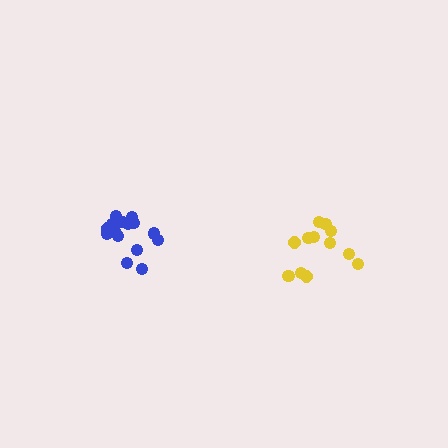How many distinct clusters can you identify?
There are 2 distinct clusters.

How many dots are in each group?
Group 1: 15 dots, Group 2: 12 dots (27 total).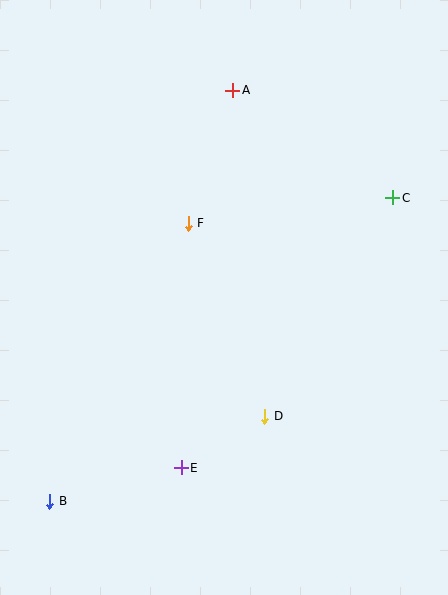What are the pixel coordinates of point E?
Point E is at (181, 468).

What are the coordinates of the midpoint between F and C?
The midpoint between F and C is at (290, 210).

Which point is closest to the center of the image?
Point F at (188, 223) is closest to the center.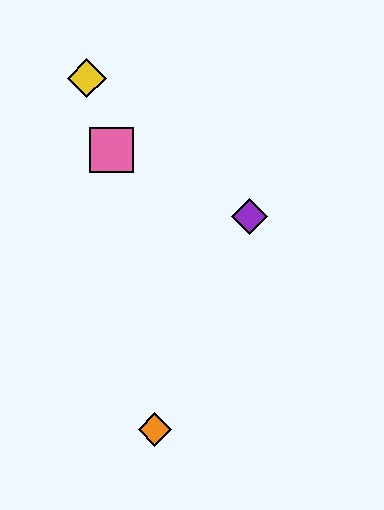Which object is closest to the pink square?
The yellow diamond is closest to the pink square.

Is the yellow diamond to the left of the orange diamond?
Yes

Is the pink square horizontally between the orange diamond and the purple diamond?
No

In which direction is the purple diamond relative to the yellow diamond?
The purple diamond is to the right of the yellow diamond.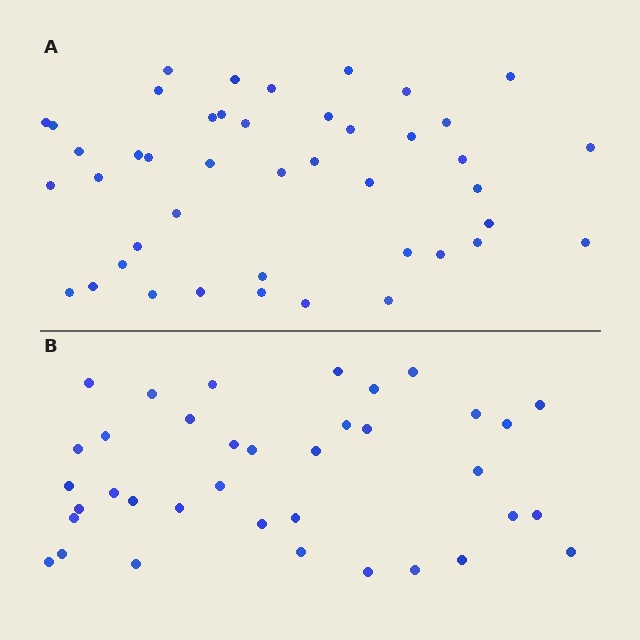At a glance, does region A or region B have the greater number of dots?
Region A (the top region) has more dots.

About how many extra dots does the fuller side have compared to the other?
Region A has roughly 8 or so more dots than region B.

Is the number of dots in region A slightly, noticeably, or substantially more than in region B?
Region A has only slightly more — the two regions are fairly close. The ratio is roughly 1.2 to 1.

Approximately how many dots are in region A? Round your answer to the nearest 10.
About 40 dots. (The exact count is 44, which rounds to 40.)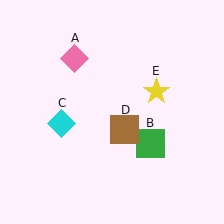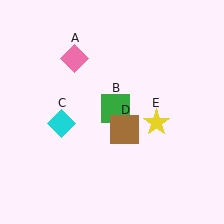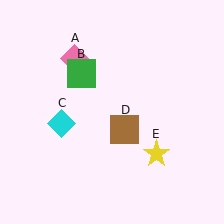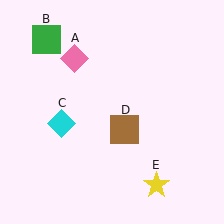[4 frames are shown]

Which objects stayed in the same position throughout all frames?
Pink diamond (object A) and cyan diamond (object C) and brown square (object D) remained stationary.